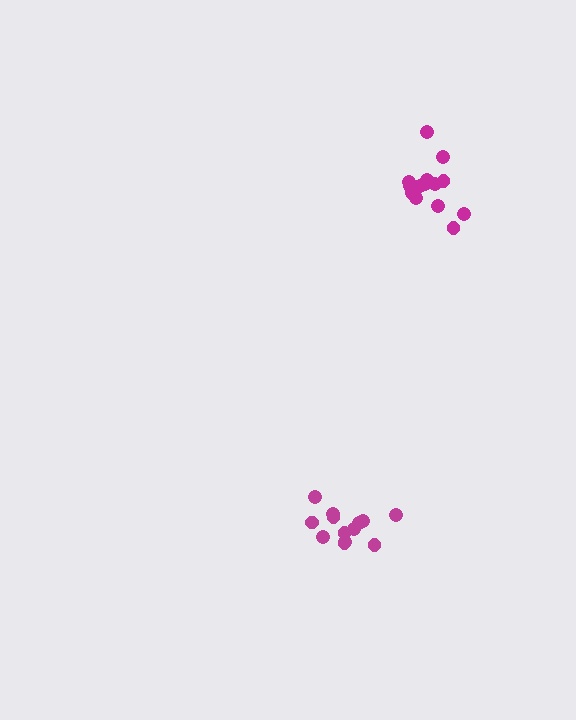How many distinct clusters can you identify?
There are 2 distinct clusters.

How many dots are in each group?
Group 1: 13 dots, Group 2: 15 dots (28 total).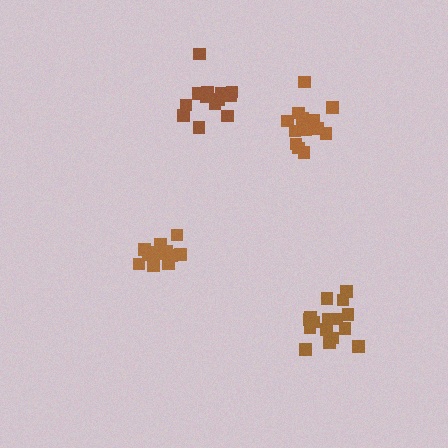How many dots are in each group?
Group 1: 13 dots, Group 2: 13 dots, Group 3: 16 dots, Group 4: 15 dots (57 total).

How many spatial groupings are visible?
There are 4 spatial groupings.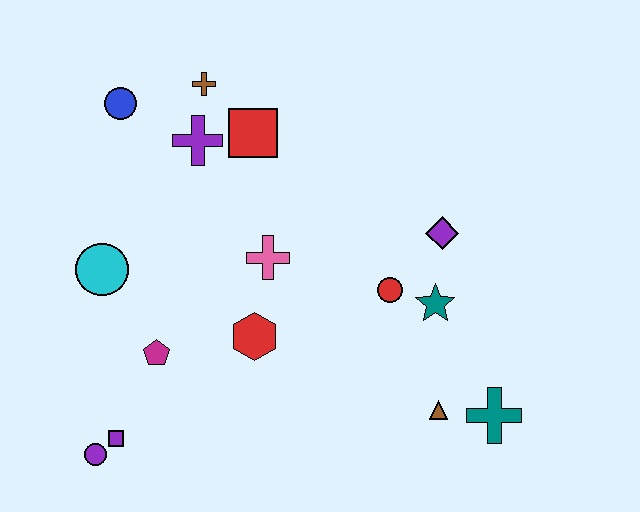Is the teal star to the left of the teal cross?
Yes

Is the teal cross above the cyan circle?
No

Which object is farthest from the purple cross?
The teal cross is farthest from the purple cross.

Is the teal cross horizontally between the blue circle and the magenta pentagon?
No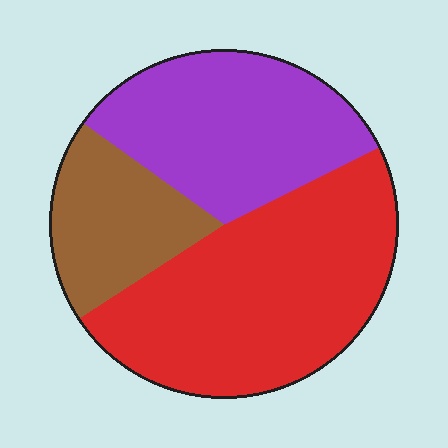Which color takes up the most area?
Red, at roughly 50%.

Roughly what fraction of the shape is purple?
Purple covers 33% of the shape.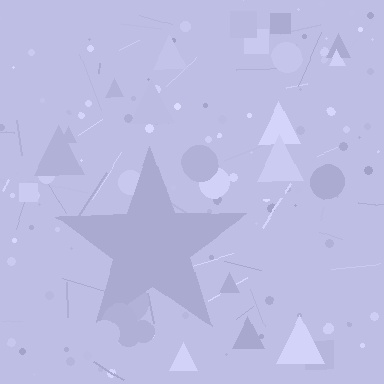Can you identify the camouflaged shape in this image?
The camouflaged shape is a star.